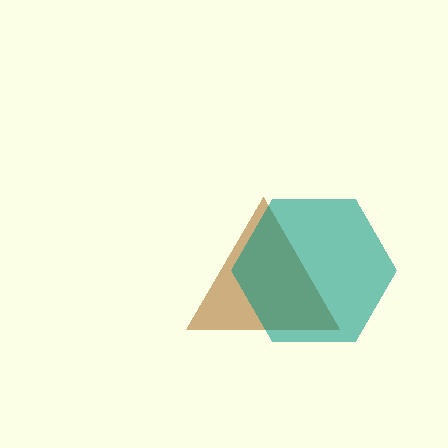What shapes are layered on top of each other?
The layered shapes are: a brown triangle, a teal hexagon.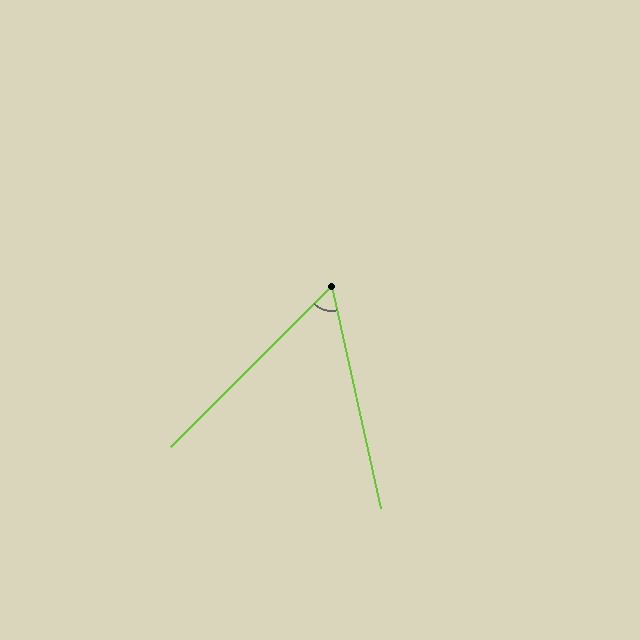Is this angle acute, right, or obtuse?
It is acute.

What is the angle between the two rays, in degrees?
Approximately 58 degrees.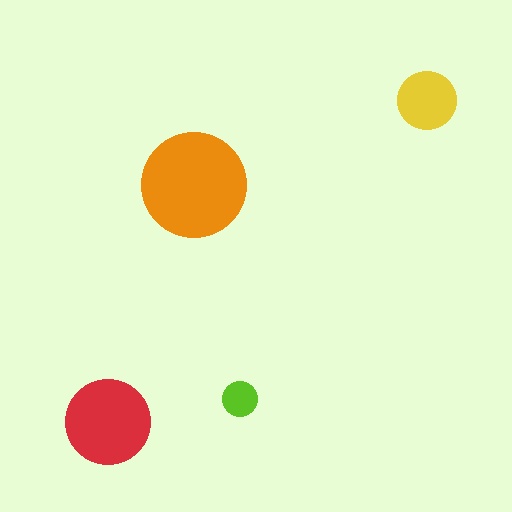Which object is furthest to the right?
The yellow circle is rightmost.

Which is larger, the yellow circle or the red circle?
The red one.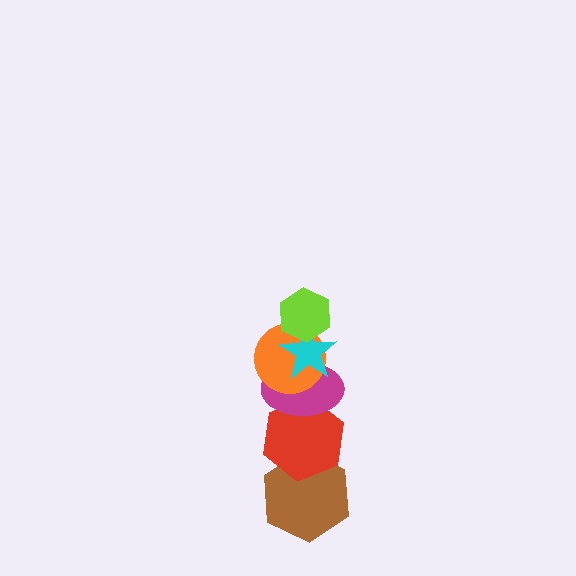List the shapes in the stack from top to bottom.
From top to bottom: the lime hexagon, the cyan star, the orange circle, the magenta ellipse, the red hexagon, the brown hexagon.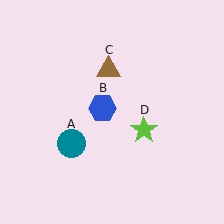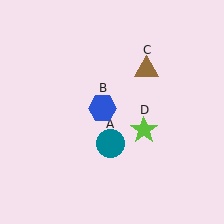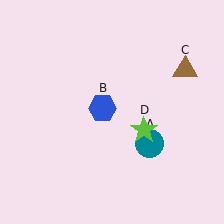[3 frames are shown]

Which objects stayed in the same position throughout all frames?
Blue hexagon (object B) and lime star (object D) remained stationary.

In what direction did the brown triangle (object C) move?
The brown triangle (object C) moved right.